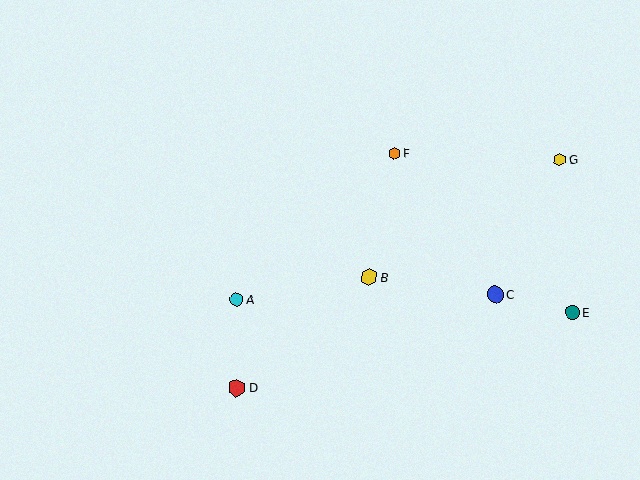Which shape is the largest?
The red hexagon (labeled D) is the largest.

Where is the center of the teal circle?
The center of the teal circle is at (573, 312).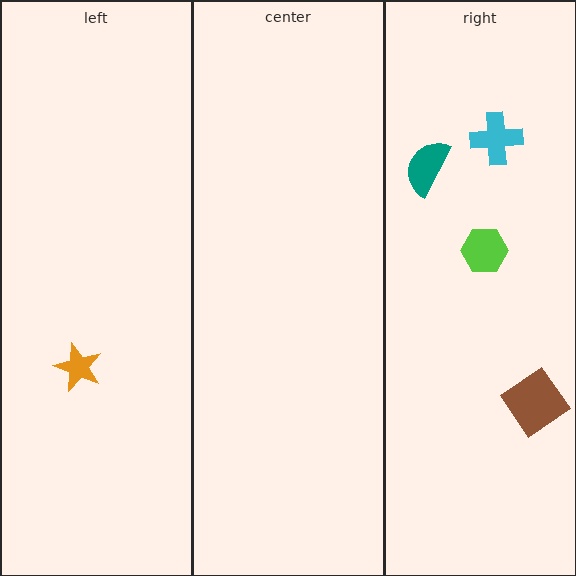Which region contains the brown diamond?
The right region.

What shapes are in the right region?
The teal semicircle, the lime hexagon, the brown diamond, the cyan cross.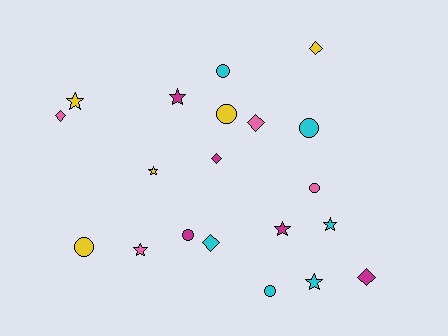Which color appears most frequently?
Cyan, with 6 objects.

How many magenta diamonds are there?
There are 2 magenta diamonds.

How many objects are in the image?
There are 20 objects.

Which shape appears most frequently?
Star, with 7 objects.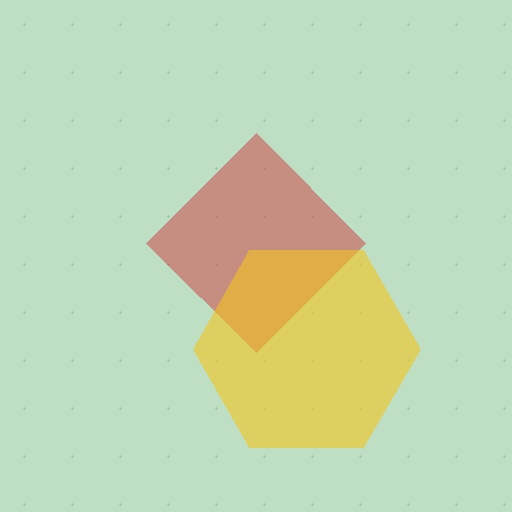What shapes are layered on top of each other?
The layered shapes are: a red diamond, a yellow hexagon.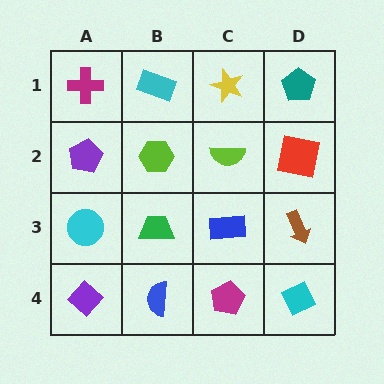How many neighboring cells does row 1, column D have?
2.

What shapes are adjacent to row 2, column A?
A magenta cross (row 1, column A), a cyan circle (row 3, column A), a lime hexagon (row 2, column B).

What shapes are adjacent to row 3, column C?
A lime semicircle (row 2, column C), a magenta pentagon (row 4, column C), a green trapezoid (row 3, column B), a brown arrow (row 3, column D).